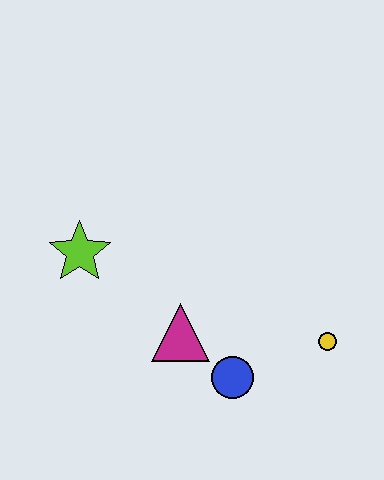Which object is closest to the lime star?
The magenta triangle is closest to the lime star.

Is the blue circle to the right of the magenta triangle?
Yes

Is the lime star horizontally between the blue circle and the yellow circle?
No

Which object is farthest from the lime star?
The yellow circle is farthest from the lime star.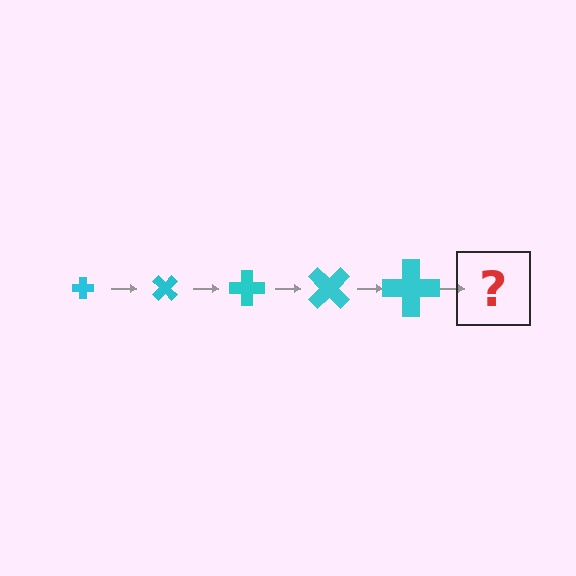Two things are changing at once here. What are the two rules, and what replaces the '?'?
The two rules are that the cross grows larger each step and it rotates 45 degrees each step. The '?' should be a cross, larger than the previous one and rotated 225 degrees from the start.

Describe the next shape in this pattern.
It should be a cross, larger than the previous one and rotated 225 degrees from the start.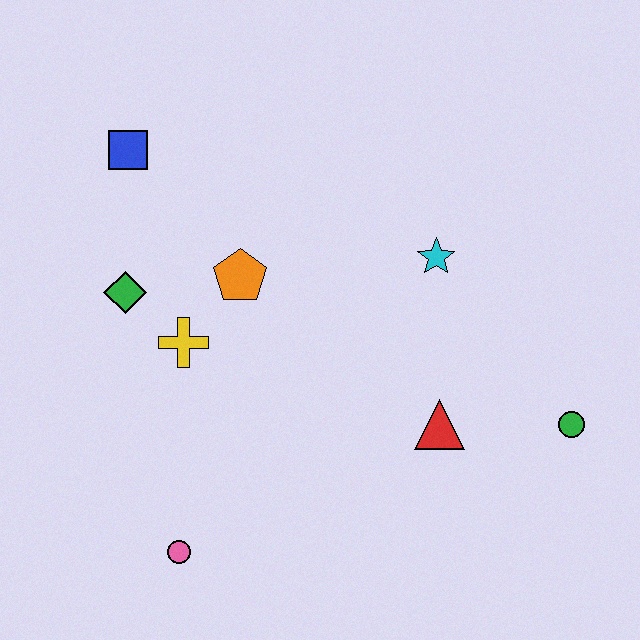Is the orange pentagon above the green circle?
Yes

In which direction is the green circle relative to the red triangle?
The green circle is to the right of the red triangle.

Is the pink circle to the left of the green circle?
Yes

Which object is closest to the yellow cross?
The green diamond is closest to the yellow cross.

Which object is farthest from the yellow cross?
The green circle is farthest from the yellow cross.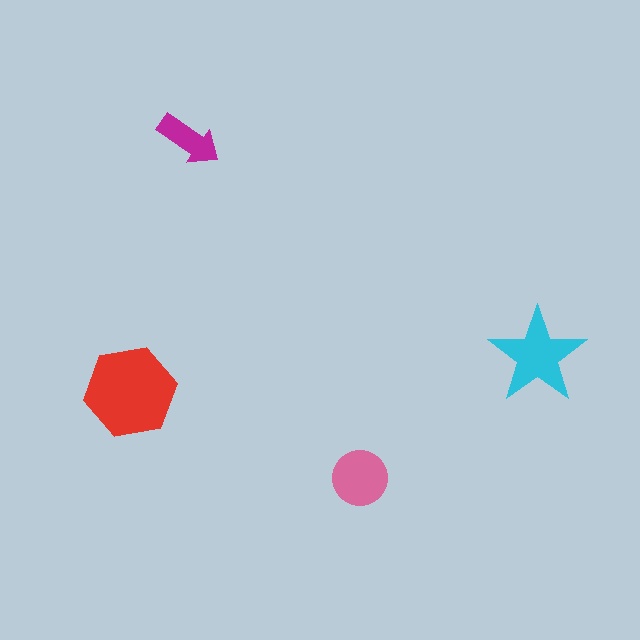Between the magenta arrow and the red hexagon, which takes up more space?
The red hexagon.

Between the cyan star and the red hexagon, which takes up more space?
The red hexagon.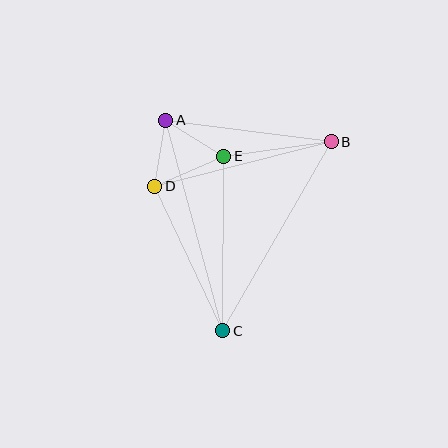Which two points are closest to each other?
Points A and D are closest to each other.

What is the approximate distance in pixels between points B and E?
The distance between B and E is approximately 109 pixels.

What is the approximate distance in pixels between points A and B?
The distance between A and B is approximately 167 pixels.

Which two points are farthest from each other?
Points A and C are farthest from each other.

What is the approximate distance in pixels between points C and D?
The distance between C and D is approximately 160 pixels.